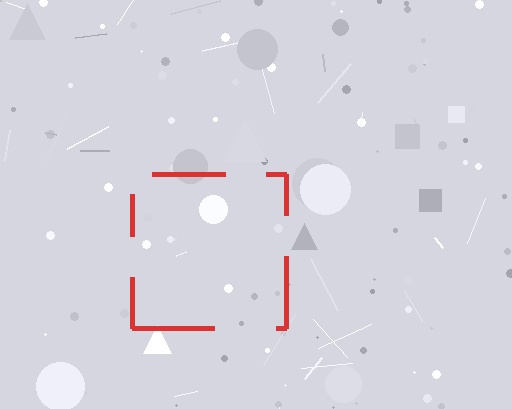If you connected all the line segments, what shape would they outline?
They would outline a square.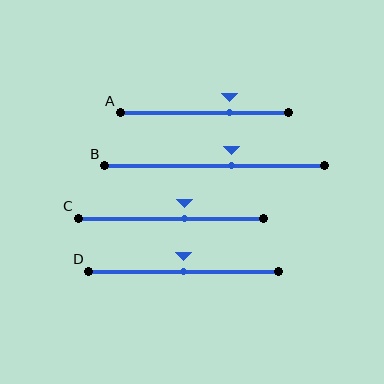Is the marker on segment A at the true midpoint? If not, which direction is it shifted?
No, the marker on segment A is shifted to the right by about 15% of the segment length.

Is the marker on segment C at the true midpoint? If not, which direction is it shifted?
No, the marker on segment C is shifted to the right by about 7% of the segment length.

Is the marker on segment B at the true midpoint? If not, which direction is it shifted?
No, the marker on segment B is shifted to the right by about 8% of the segment length.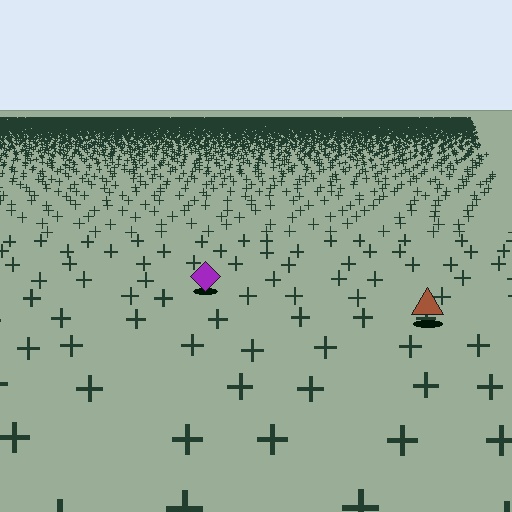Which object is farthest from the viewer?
The purple diamond is farthest from the viewer. It appears smaller and the ground texture around it is denser.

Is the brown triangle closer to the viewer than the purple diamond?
Yes. The brown triangle is closer — you can tell from the texture gradient: the ground texture is coarser near it.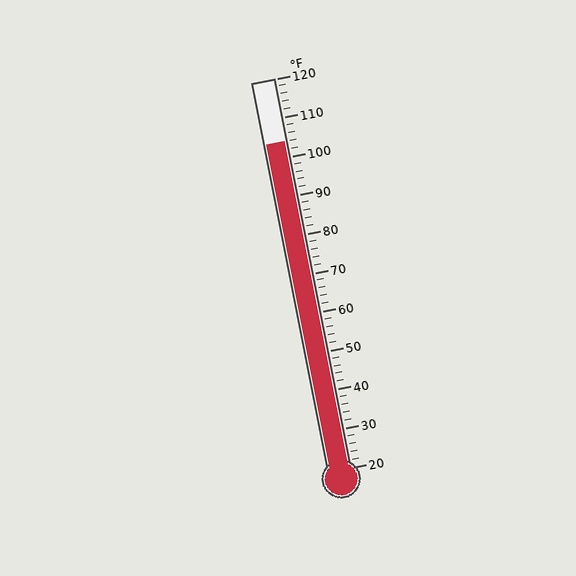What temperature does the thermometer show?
The thermometer shows approximately 104°F.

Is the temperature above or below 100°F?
The temperature is above 100°F.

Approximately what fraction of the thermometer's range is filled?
The thermometer is filled to approximately 85% of its range.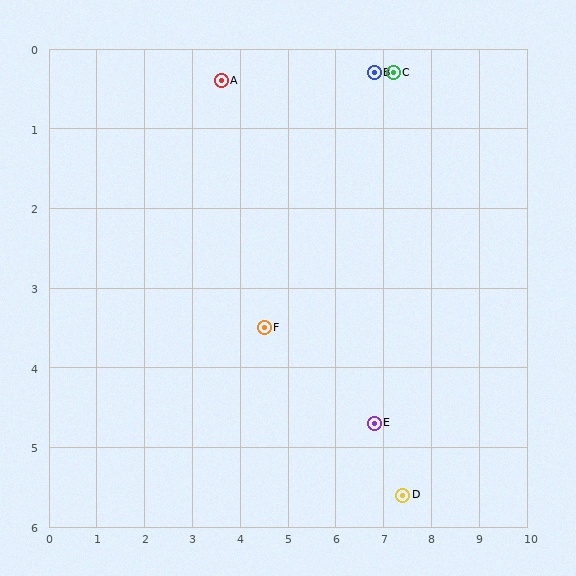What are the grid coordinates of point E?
Point E is at approximately (6.8, 4.7).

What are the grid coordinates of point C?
Point C is at approximately (7.2, 0.3).